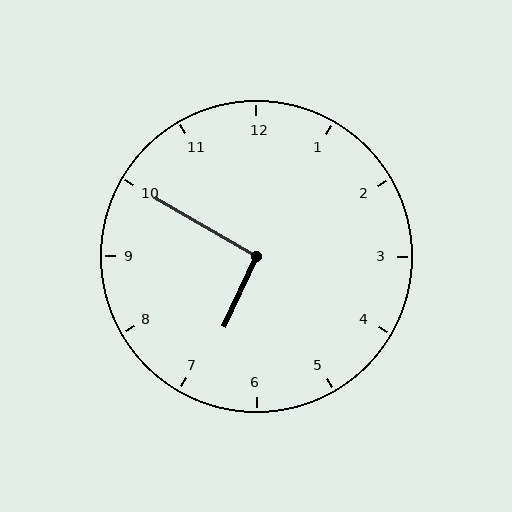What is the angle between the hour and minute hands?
Approximately 95 degrees.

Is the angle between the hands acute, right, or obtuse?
It is right.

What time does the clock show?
6:50.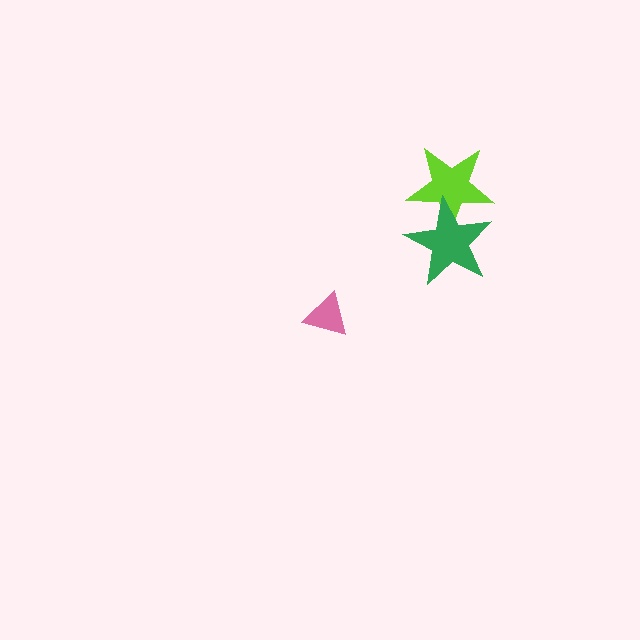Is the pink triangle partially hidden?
No, no other shape covers it.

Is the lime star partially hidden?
Yes, it is partially covered by another shape.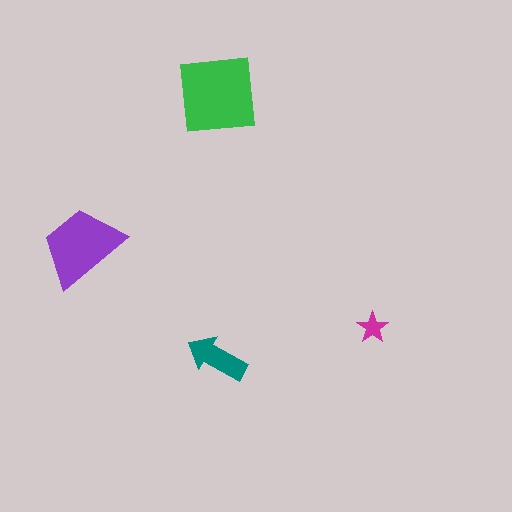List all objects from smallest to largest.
The magenta star, the teal arrow, the purple trapezoid, the green square.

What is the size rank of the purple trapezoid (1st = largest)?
2nd.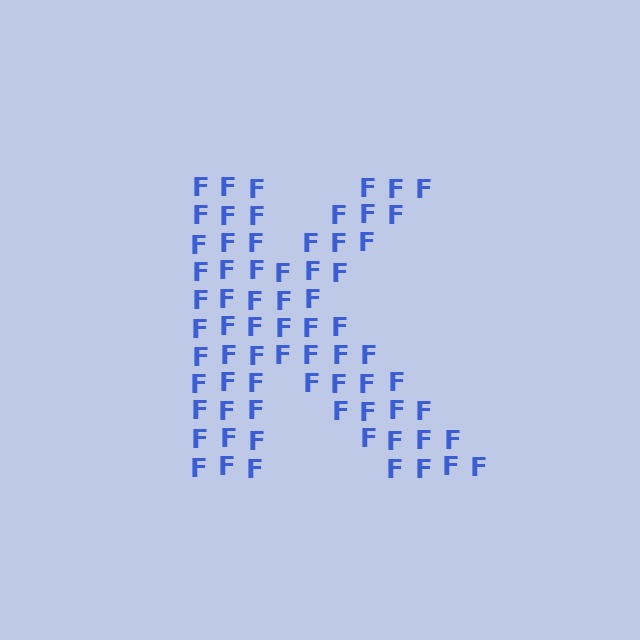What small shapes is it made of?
It is made of small letter F's.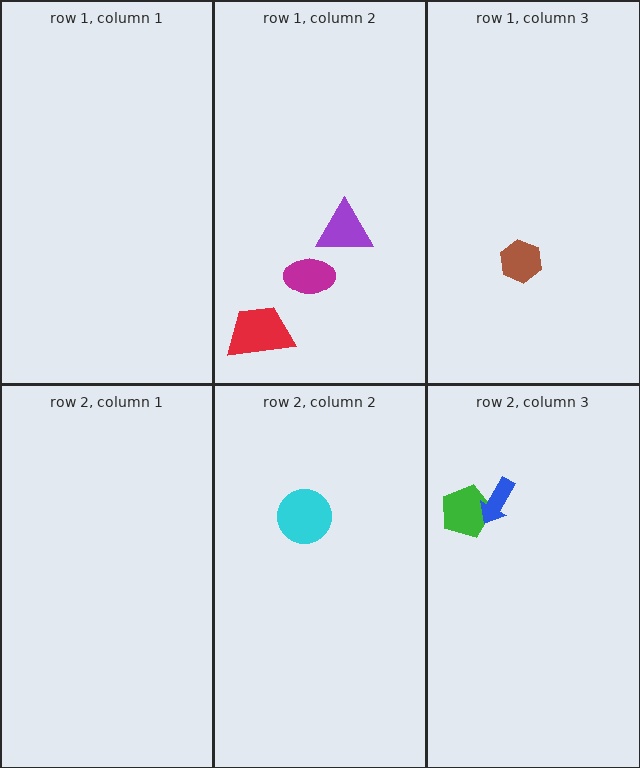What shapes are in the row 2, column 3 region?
The green pentagon, the blue arrow.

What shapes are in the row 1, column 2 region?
The red trapezoid, the purple triangle, the magenta ellipse.